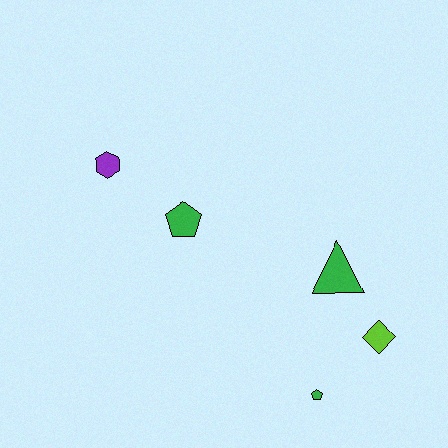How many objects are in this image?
There are 5 objects.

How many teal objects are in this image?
There are no teal objects.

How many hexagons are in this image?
There is 1 hexagon.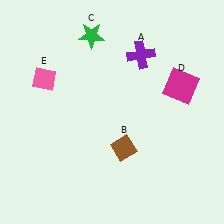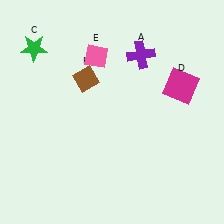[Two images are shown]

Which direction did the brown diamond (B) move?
The brown diamond (B) moved up.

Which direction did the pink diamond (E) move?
The pink diamond (E) moved right.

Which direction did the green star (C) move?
The green star (C) moved left.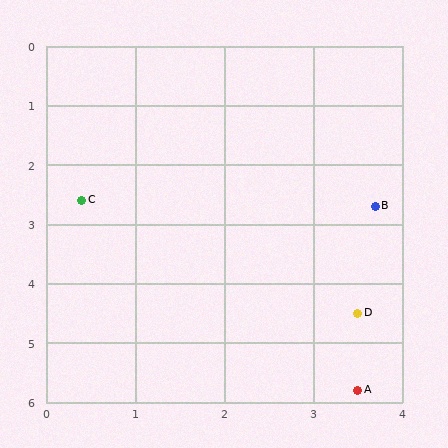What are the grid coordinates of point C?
Point C is at approximately (0.4, 2.6).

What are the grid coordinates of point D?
Point D is at approximately (3.5, 4.5).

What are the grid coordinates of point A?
Point A is at approximately (3.5, 5.8).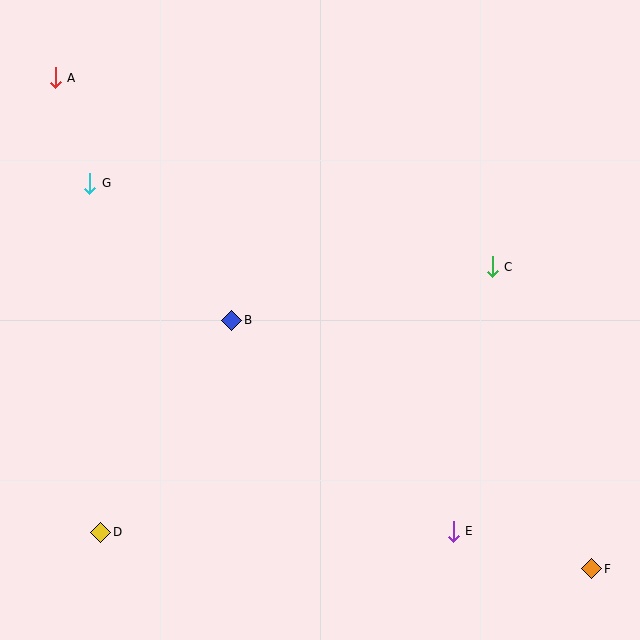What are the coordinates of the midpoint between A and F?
The midpoint between A and F is at (324, 323).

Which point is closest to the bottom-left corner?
Point D is closest to the bottom-left corner.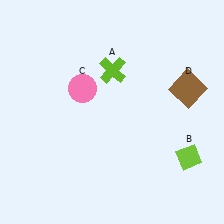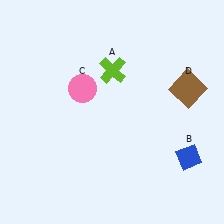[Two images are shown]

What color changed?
The diamond (B) changed from lime in Image 1 to blue in Image 2.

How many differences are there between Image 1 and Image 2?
There is 1 difference between the two images.